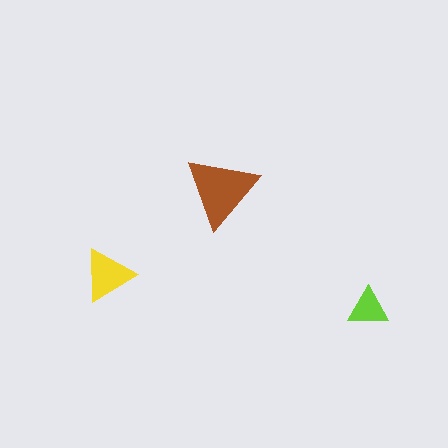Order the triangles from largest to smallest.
the brown one, the yellow one, the lime one.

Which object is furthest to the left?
The yellow triangle is leftmost.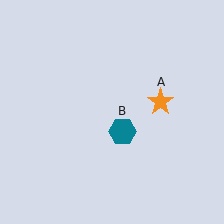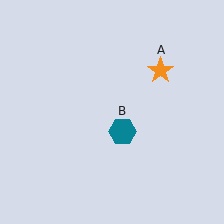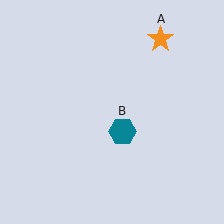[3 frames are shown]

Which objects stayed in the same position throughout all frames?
Teal hexagon (object B) remained stationary.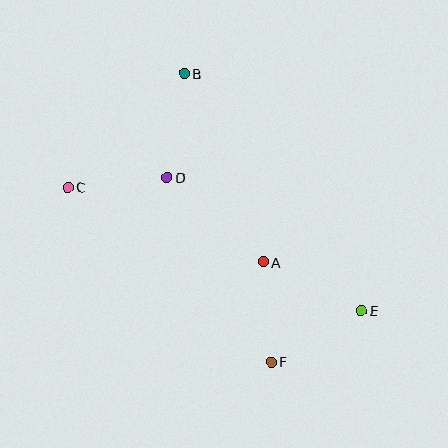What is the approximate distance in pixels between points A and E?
The distance between A and E is approximately 110 pixels.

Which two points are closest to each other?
Points C and D are closest to each other.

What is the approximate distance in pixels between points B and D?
The distance between B and D is approximately 105 pixels.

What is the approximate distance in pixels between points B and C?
The distance between B and C is approximately 162 pixels.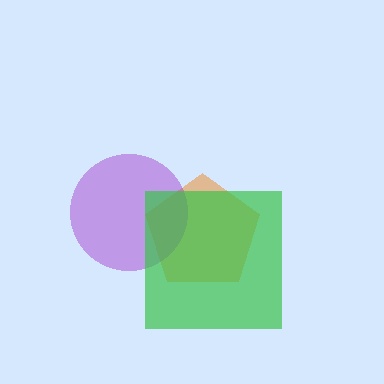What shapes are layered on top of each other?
The layered shapes are: an orange pentagon, a purple circle, a green square.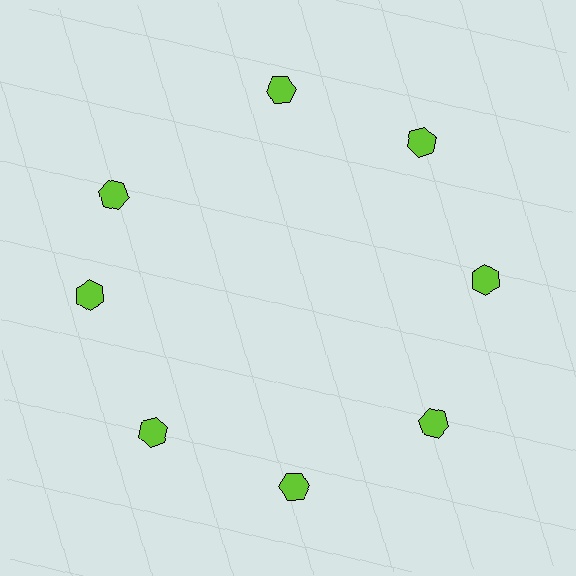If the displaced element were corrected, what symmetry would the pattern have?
It would have 8-fold rotational symmetry — the pattern would map onto itself every 45 degrees.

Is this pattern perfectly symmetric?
No. The 8 lime hexagons are arranged in a ring, but one element near the 10 o'clock position is rotated out of alignment along the ring, breaking the 8-fold rotational symmetry.